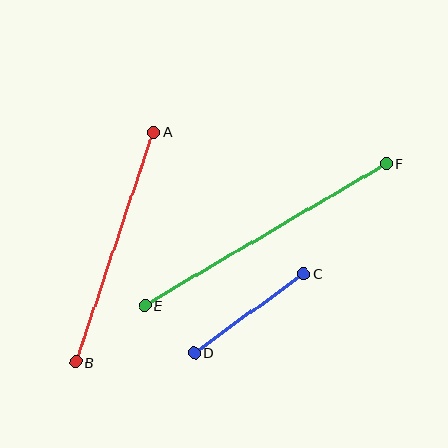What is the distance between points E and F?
The distance is approximately 280 pixels.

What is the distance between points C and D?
The distance is approximately 135 pixels.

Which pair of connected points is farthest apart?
Points E and F are farthest apart.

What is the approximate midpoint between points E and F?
The midpoint is at approximately (266, 235) pixels.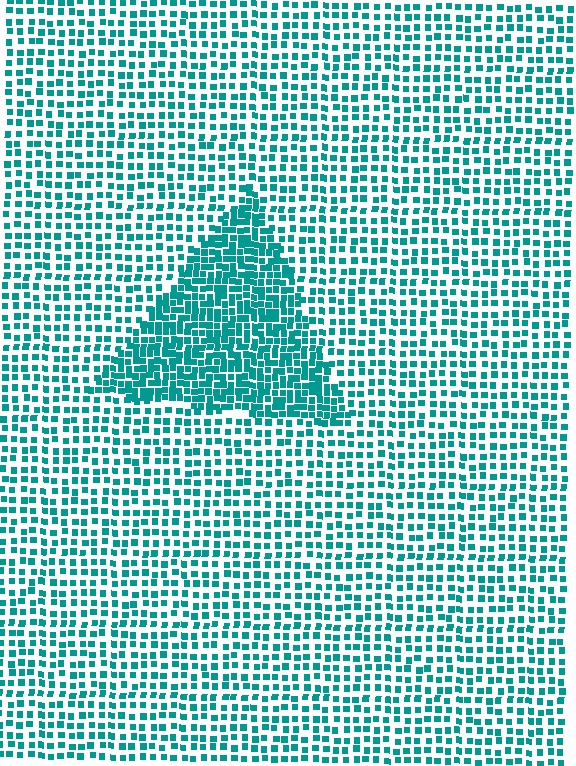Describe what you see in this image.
The image contains small teal elements arranged at two different densities. A triangle-shaped region is visible where the elements are more densely packed than the surrounding area.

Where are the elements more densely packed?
The elements are more densely packed inside the triangle boundary.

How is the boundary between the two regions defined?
The boundary is defined by a change in element density (approximately 1.9x ratio). All elements are the same color, size, and shape.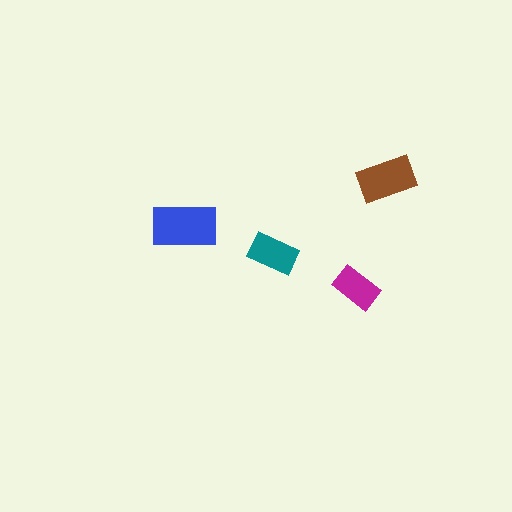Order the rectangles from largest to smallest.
the blue one, the brown one, the teal one, the magenta one.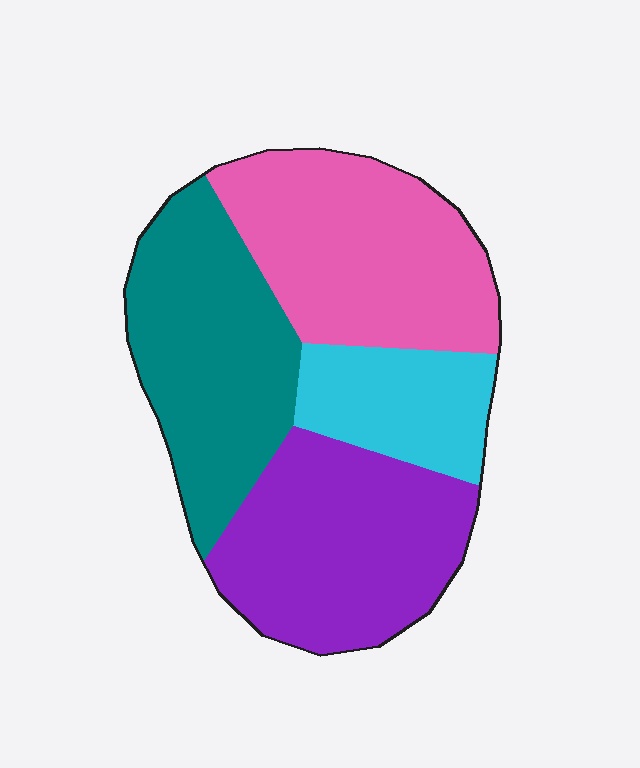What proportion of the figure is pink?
Pink covers 29% of the figure.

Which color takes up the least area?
Cyan, at roughly 15%.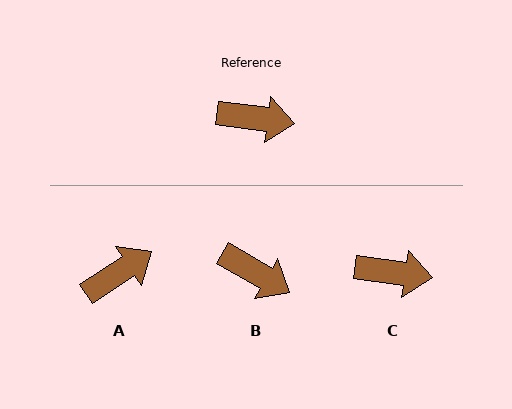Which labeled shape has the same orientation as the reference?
C.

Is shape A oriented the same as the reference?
No, it is off by about 41 degrees.